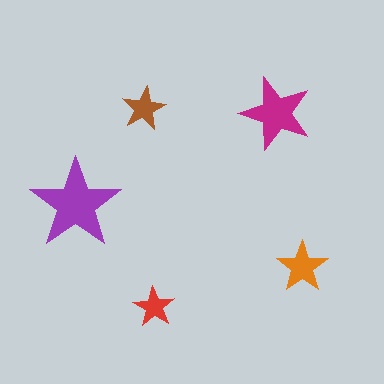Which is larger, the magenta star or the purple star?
The purple one.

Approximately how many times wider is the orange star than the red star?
About 1.5 times wider.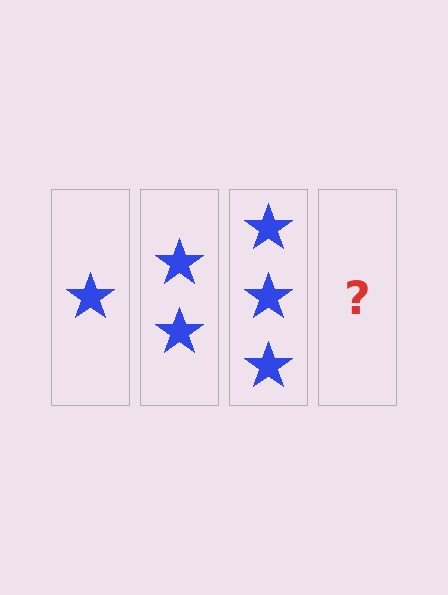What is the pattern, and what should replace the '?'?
The pattern is that each step adds one more star. The '?' should be 4 stars.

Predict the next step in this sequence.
The next step is 4 stars.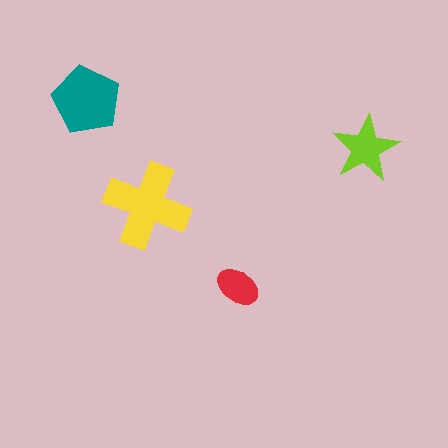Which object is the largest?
The yellow cross.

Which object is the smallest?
The red ellipse.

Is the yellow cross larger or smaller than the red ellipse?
Larger.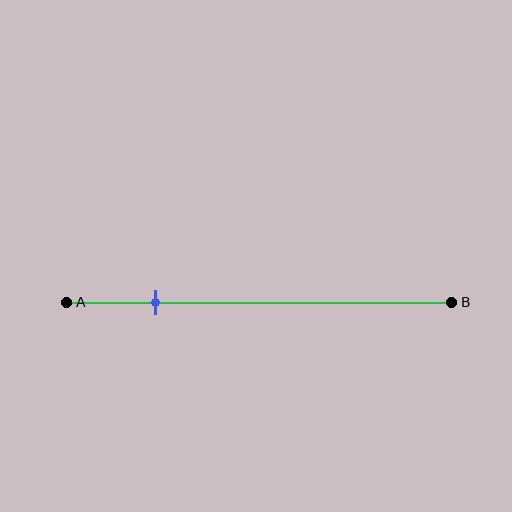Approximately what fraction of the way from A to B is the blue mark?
The blue mark is approximately 25% of the way from A to B.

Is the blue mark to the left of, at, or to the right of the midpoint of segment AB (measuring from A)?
The blue mark is to the left of the midpoint of segment AB.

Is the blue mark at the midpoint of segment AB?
No, the mark is at about 25% from A, not at the 50% midpoint.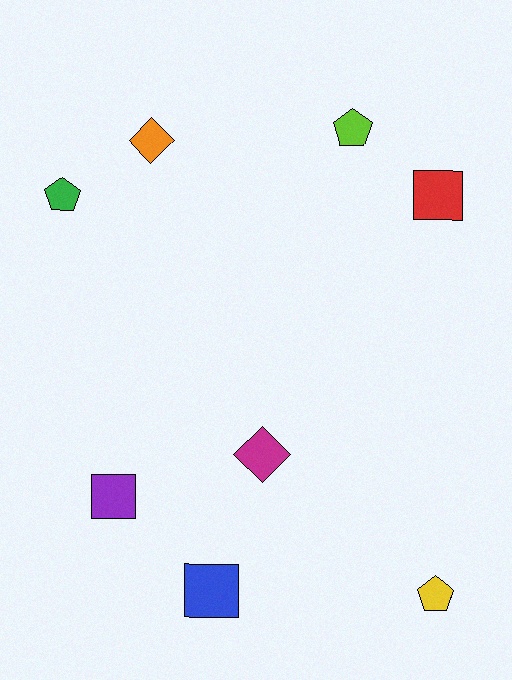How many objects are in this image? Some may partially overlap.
There are 8 objects.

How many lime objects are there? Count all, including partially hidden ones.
There is 1 lime object.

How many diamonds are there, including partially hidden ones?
There are 2 diamonds.